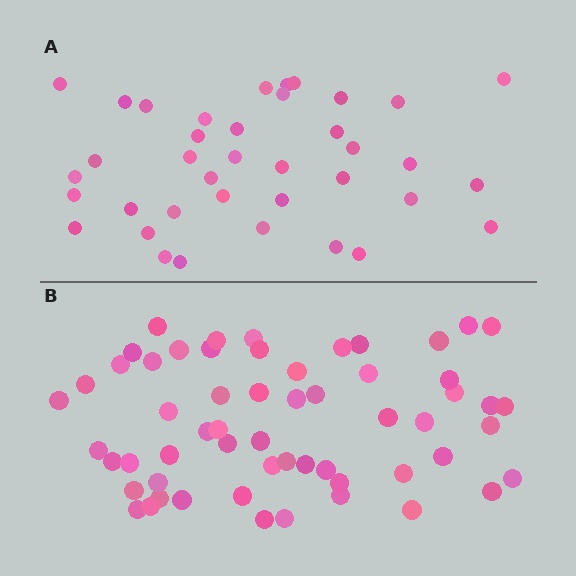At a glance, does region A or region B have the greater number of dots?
Region B (the bottom region) has more dots.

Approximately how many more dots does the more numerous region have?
Region B has approximately 20 more dots than region A.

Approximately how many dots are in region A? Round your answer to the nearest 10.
About 40 dots. (The exact count is 38, which rounds to 40.)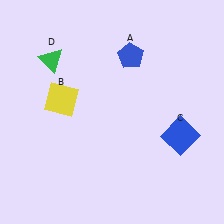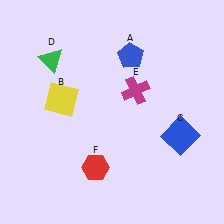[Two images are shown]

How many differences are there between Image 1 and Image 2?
There are 2 differences between the two images.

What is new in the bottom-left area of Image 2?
A red hexagon (F) was added in the bottom-left area of Image 2.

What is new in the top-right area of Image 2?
A magenta cross (E) was added in the top-right area of Image 2.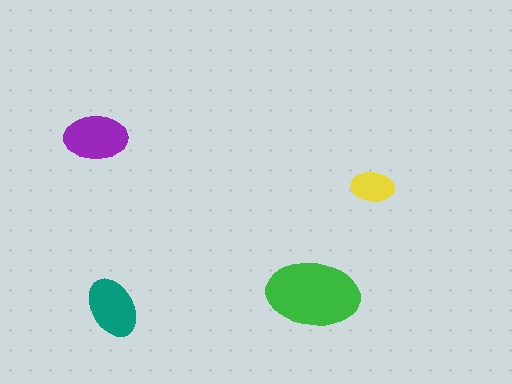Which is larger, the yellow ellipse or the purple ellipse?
The purple one.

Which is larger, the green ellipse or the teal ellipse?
The green one.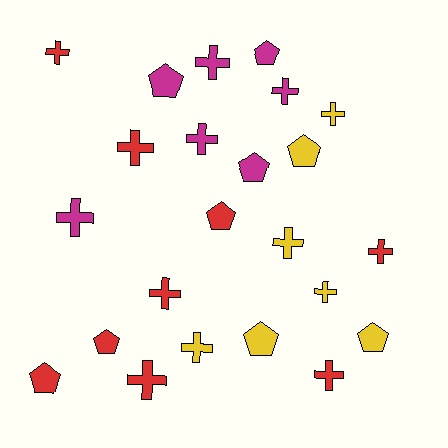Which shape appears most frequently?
Cross, with 14 objects.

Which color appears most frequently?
Red, with 9 objects.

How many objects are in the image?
There are 23 objects.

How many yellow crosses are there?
There are 4 yellow crosses.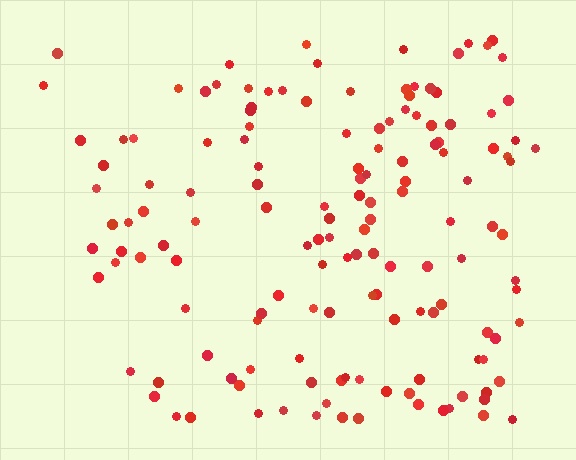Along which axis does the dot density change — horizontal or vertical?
Horizontal.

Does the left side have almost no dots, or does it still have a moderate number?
Still a moderate number, just noticeably fewer than the right.